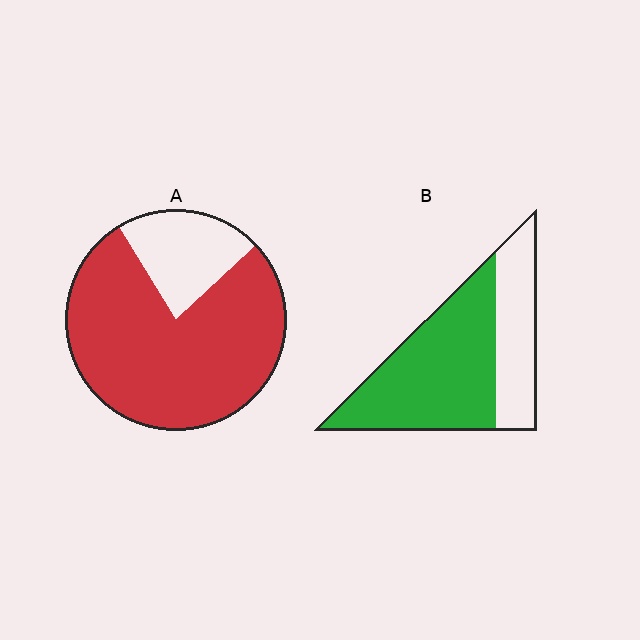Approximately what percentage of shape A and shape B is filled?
A is approximately 80% and B is approximately 65%.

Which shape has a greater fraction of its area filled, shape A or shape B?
Shape A.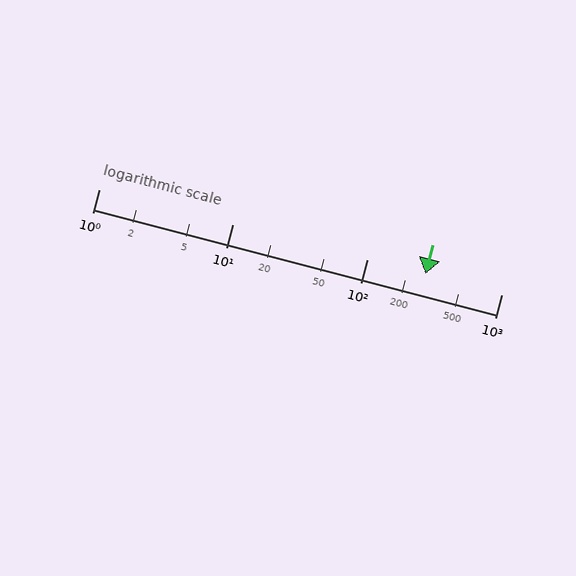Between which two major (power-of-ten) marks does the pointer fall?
The pointer is between 100 and 1000.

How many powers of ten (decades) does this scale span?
The scale spans 3 decades, from 1 to 1000.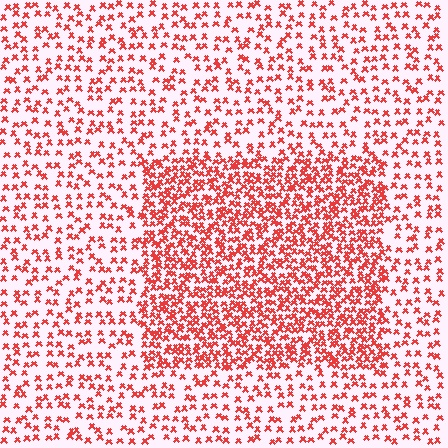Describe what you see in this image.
The image contains small red elements arranged at two different densities. A rectangle-shaped region is visible where the elements are more densely packed than the surrounding area.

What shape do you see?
I see a rectangle.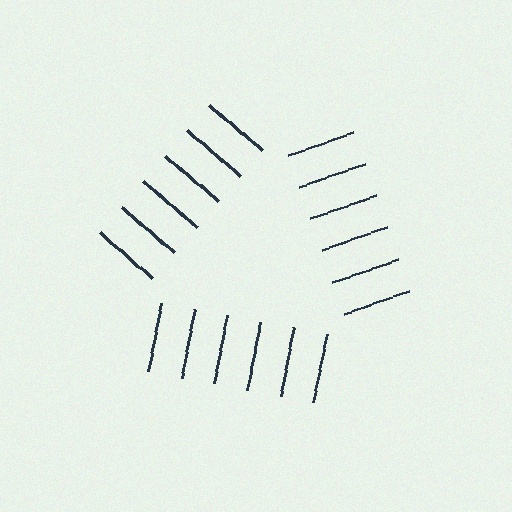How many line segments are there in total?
18 — 6 along each of the 3 edges.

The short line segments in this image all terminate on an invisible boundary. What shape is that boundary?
An illusory triangle — the line segments terminate on its edges but no continuous stroke is drawn.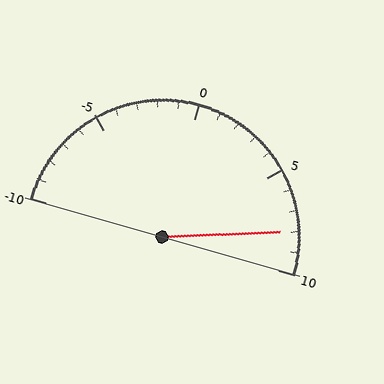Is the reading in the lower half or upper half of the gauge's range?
The reading is in the upper half of the range (-10 to 10).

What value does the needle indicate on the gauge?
The needle indicates approximately 8.